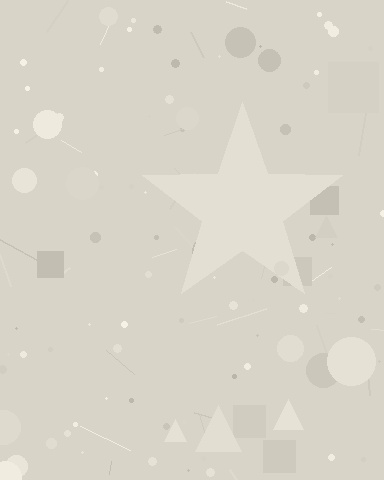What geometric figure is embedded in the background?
A star is embedded in the background.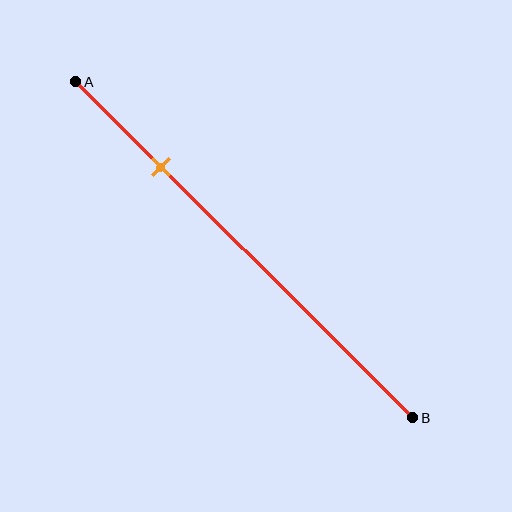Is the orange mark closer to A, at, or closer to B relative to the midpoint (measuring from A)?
The orange mark is closer to point A than the midpoint of segment AB.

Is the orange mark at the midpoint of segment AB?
No, the mark is at about 25% from A, not at the 50% midpoint.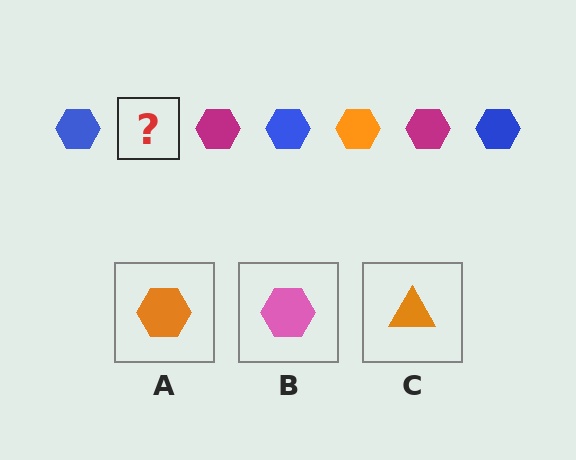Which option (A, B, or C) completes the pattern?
A.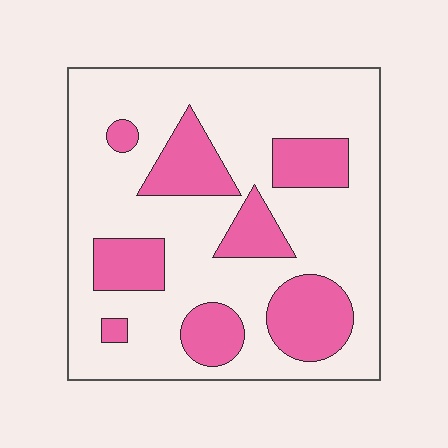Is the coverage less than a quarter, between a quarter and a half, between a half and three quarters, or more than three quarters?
Between a quarter and a half.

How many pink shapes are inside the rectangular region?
8.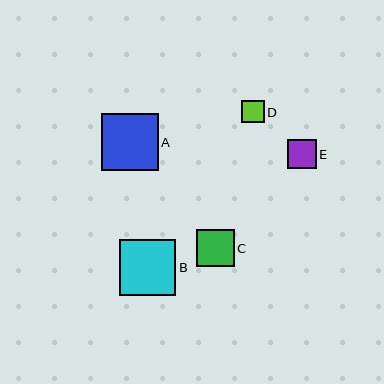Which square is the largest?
Square A is the largest with a size of approximately 57 pixels.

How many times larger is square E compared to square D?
Square E is approximately 1.3 times the size of square D.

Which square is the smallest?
Square D is the smallest with a size of approximately 23 pixels.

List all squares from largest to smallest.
From largest to smallest: A, B, C, E, D.